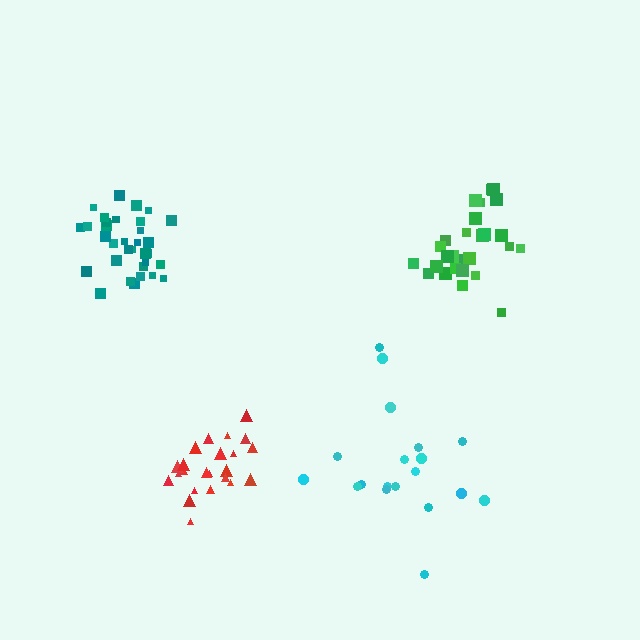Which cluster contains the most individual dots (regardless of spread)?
Teal (34).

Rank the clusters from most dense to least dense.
teal, red, green, cyan.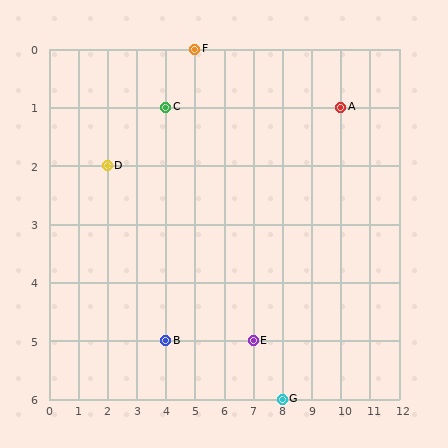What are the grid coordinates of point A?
Point A is at grid coordinates (10, 1).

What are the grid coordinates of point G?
Point G is at grid coordinates (8, 6).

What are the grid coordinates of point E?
Point E is at grid coordinates (7, 5).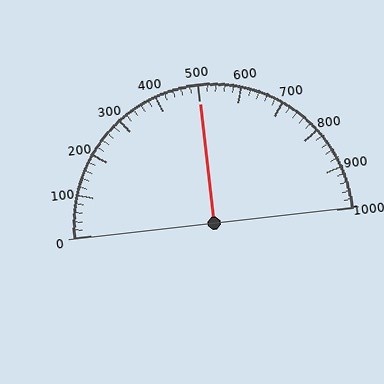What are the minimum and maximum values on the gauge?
The gauge ranges from 0 to 1000.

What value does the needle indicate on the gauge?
The needle indicates approximately 500.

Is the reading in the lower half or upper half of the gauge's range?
The reading is in the upper half of the range (0 to 1000).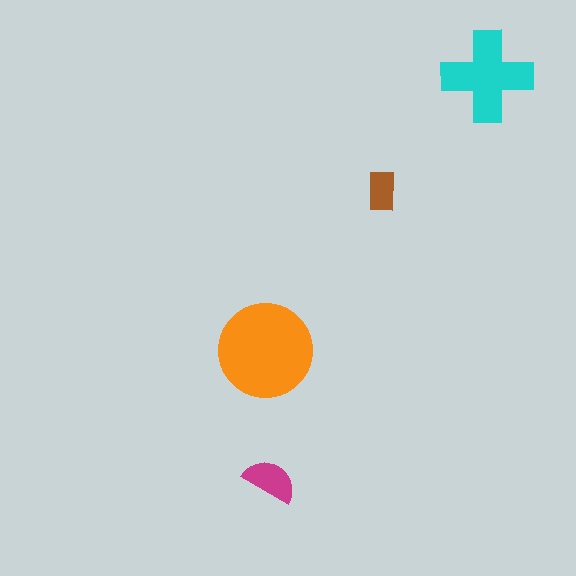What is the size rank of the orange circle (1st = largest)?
1st.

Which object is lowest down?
The magenta semicircle is bottommost.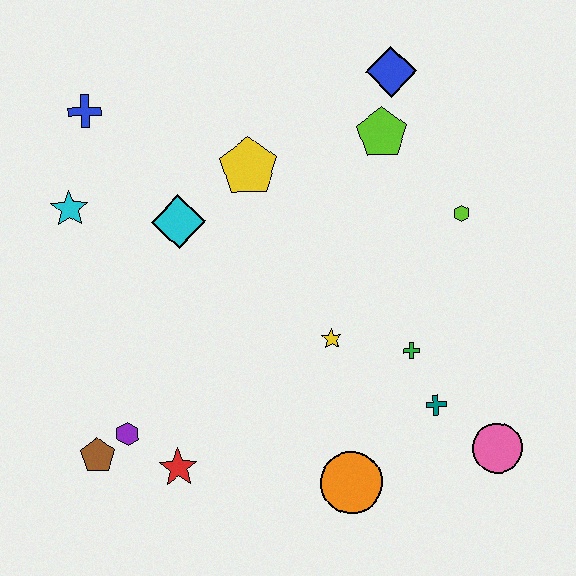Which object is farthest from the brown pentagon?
The blue diamond is farthest from the brown pentagon.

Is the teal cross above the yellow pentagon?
No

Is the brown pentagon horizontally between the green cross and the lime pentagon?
No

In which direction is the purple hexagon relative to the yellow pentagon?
The purple hexagon is below the yellow pentagon.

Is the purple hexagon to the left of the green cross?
Yes